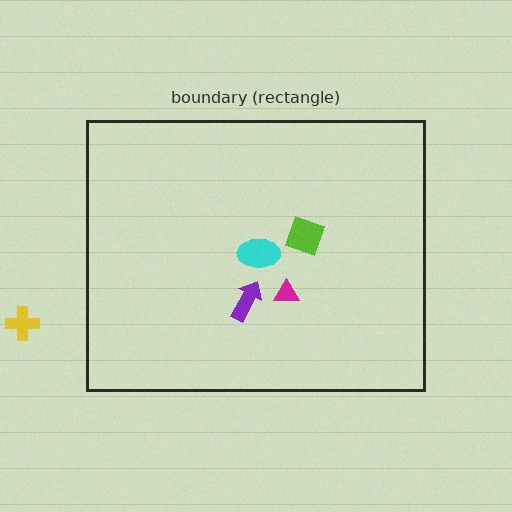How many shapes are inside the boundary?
4 inside, 1 outside.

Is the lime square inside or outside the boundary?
Inside.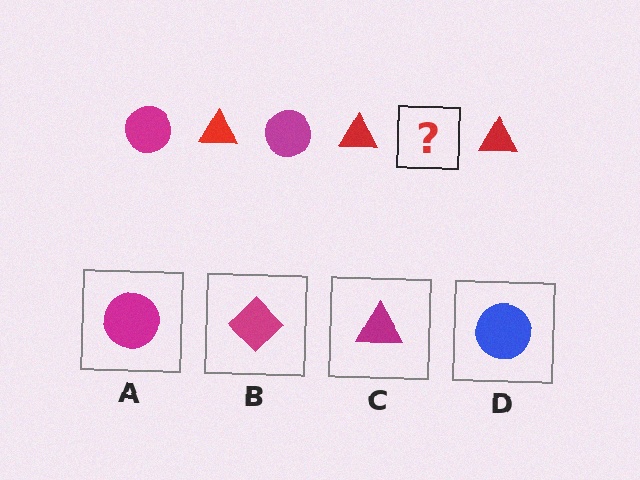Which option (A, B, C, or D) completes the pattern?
A.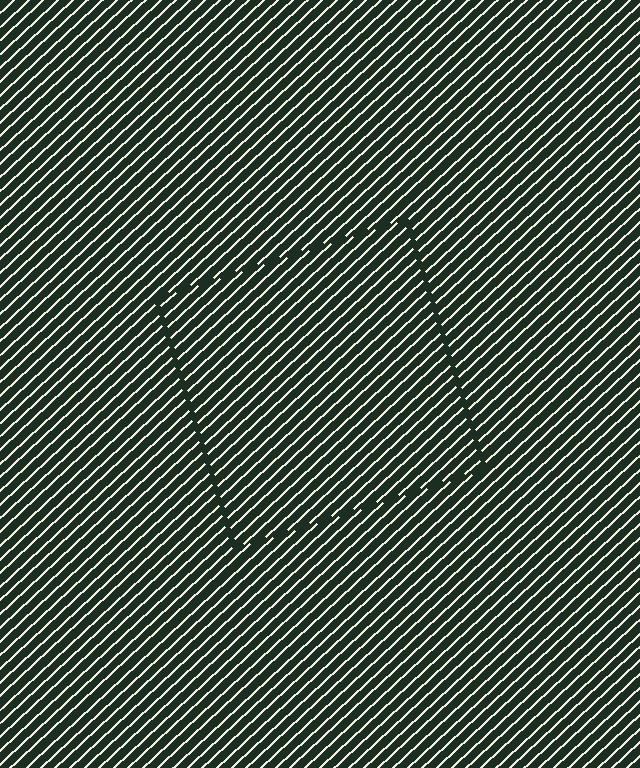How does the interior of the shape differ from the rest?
The interior of the shape contains the same grating, shifted by half a period — the contour is defined by the phase discontinuity where line-ends from the inner and outer gratings abut.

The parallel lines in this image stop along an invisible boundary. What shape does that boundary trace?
An illusory square. The interior of the shape contains the same grating, shifted by half a period — the contour is defined by the phase discontinuity where line-ends from the inner and outer gratings abut.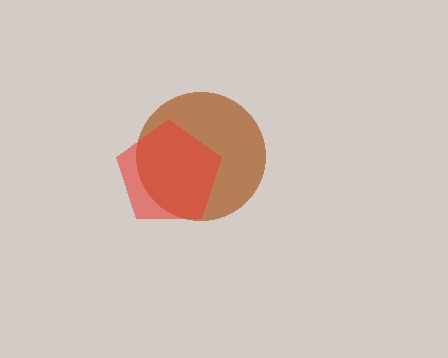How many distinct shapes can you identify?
There are 2 distinct shapes: a brown circle, a red pentagon.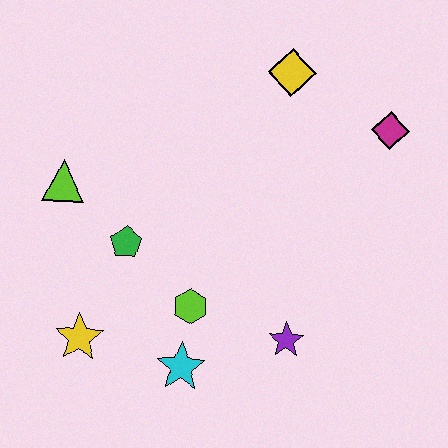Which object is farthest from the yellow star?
The magenta diamond is farthest from the yellow star.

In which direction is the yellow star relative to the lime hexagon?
The yellow star is to the left of the lime hexagon.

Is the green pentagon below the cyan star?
No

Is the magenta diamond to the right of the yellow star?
Yes